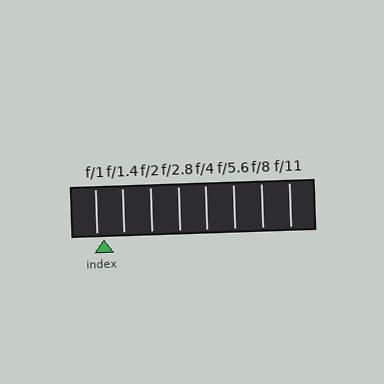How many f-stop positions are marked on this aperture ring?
There are 8 f-stop positions marked.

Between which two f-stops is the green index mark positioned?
The index mark is between f/1 and f/1.4.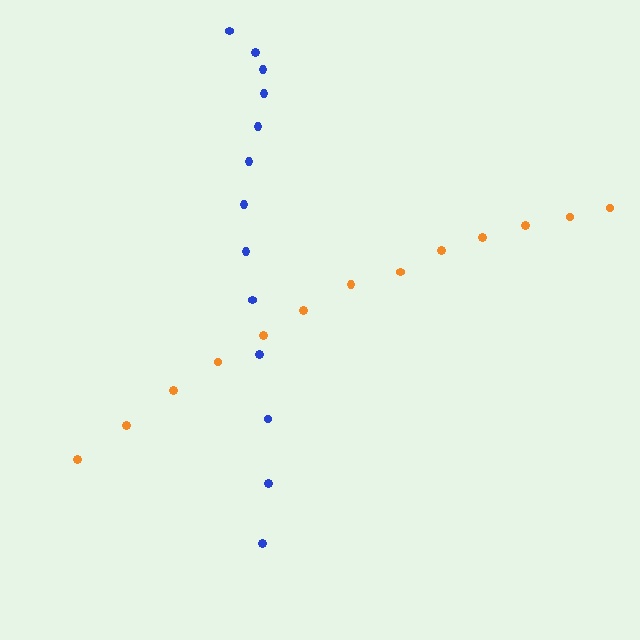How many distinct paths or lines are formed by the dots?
There are 2 distinct paths.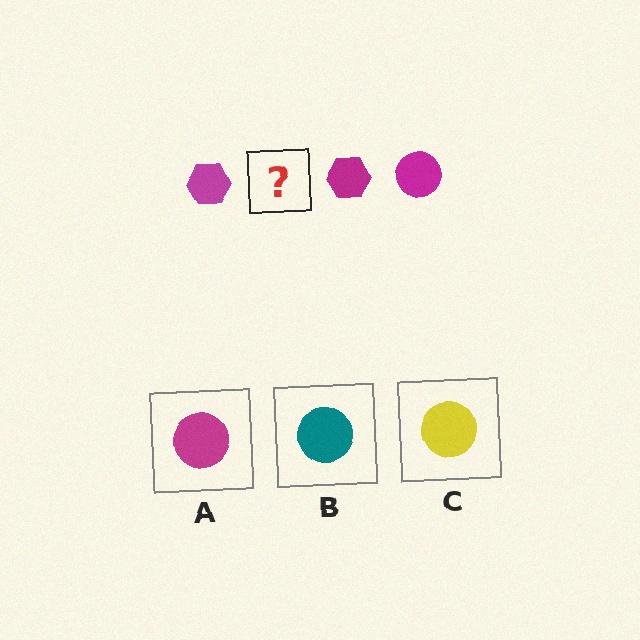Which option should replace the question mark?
Option A.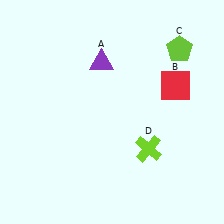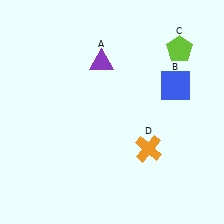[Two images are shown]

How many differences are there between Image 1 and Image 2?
There are 2 differences between the two images.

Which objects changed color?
B changed from red to blue. D changed from lime to orange.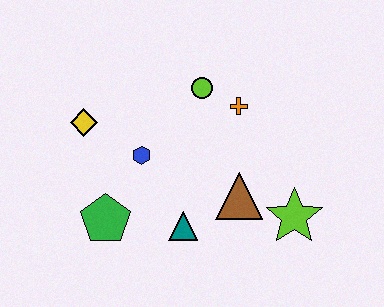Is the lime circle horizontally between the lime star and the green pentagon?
Yes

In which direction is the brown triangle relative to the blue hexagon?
The brown triangle is to the right of the blue hexagon.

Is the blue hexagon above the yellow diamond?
No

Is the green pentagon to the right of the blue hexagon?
No